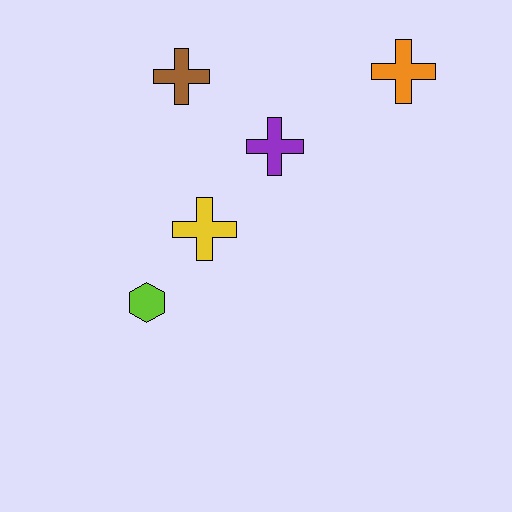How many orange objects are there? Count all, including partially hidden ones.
There is 1 orange object.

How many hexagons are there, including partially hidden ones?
There is 1 hexagon.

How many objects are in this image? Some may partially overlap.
There are 5 objects.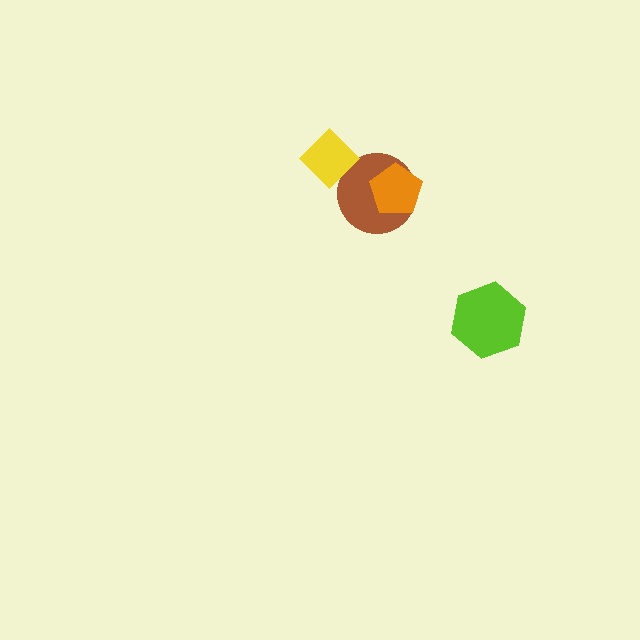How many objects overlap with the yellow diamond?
1 object overlaps with the yellow diamond.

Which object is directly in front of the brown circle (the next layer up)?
The orange pentagon is directly in front of the brown circle.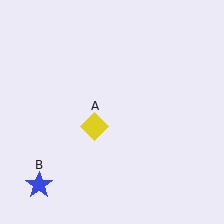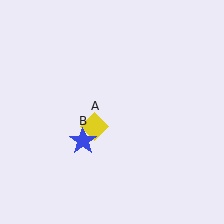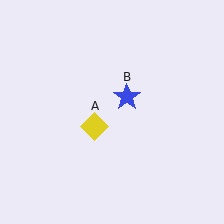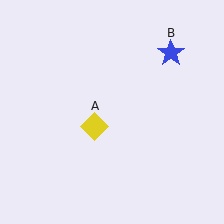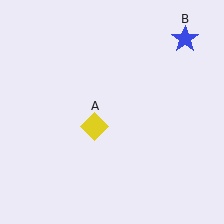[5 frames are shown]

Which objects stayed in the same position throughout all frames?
Yellow diamond (object A) remained stationary.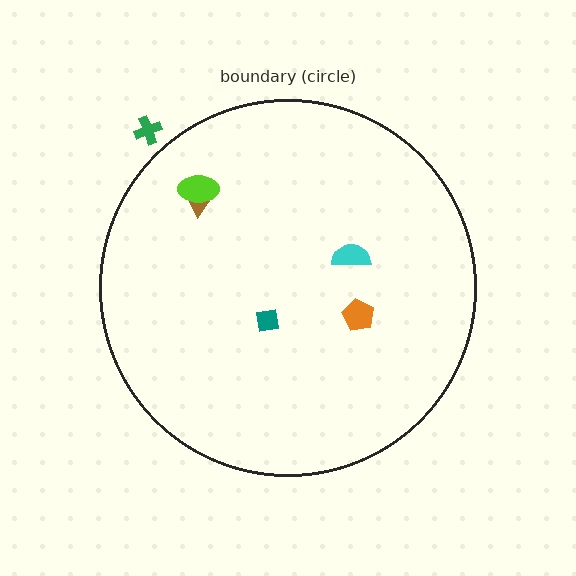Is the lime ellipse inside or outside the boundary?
Inside.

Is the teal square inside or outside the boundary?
Inside.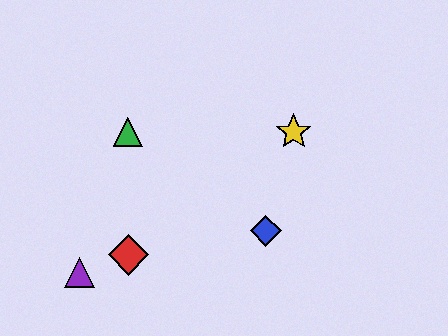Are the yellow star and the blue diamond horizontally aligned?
No, the yellow star is at y≈132 and the blue diamond is at y≈231.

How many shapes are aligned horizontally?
2 shapes (the green triangle, the yellow star) are aligned horizontally.